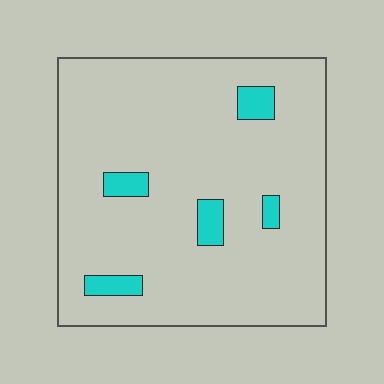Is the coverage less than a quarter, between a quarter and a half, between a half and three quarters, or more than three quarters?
Less than a quarter.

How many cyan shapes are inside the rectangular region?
5.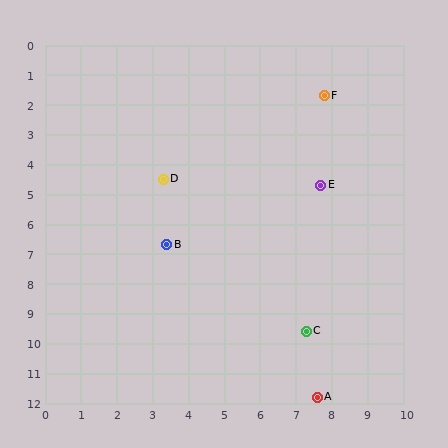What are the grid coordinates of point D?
Point D is at approximately (3.3, 4.5).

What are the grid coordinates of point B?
Point B is at approximately (3.4, 6.7).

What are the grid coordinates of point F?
Point F is at approximately (7.8, 1.7).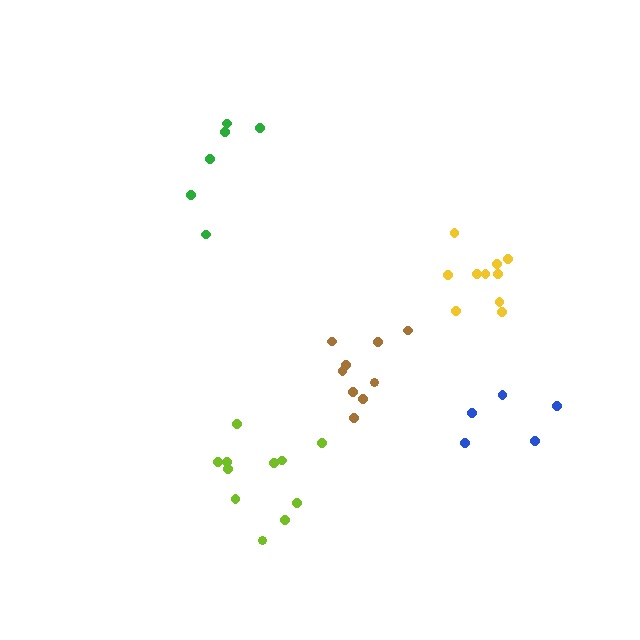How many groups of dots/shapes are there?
There are 5 groups.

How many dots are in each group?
Group 1: 11 dots, Group 2: 10 dots, Group 3: 6 dots, Group 4: 5 dots, Group 5: 10 dots (42 total).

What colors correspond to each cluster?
The clusters are colored: lime, yellow, green, blue, brown.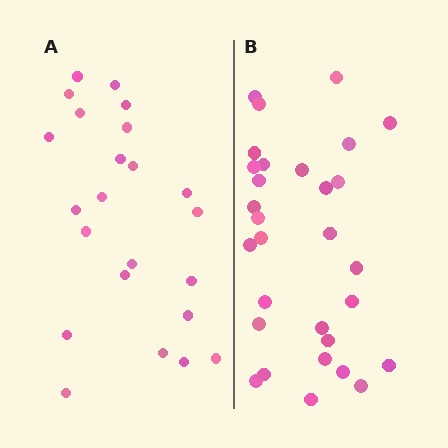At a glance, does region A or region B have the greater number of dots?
Region B (the right region) has more dots.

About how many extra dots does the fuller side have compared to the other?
Region B has roughly 8 or so more dots than region A.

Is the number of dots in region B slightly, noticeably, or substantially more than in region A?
Region B has noticeably more, but not dramatically so. The ratio is roughly 1.3 to 1.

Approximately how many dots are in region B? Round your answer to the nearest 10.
About 30 dots.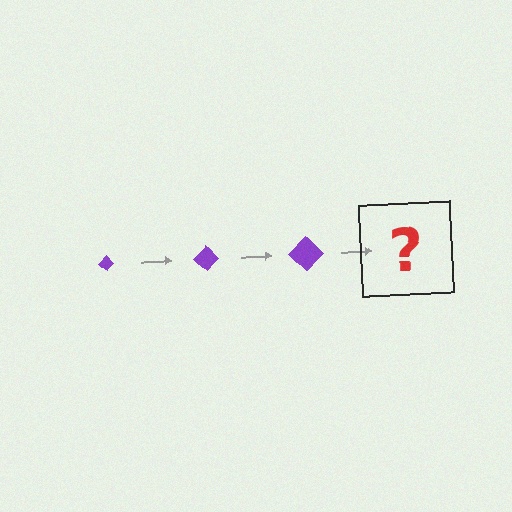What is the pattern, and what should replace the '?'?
The pattern is that the diamond gets progressively larger each step. The '?' should be a purple diamond, larger than the previous one.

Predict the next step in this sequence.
The next step is a purple diamond, larger than the previous one.